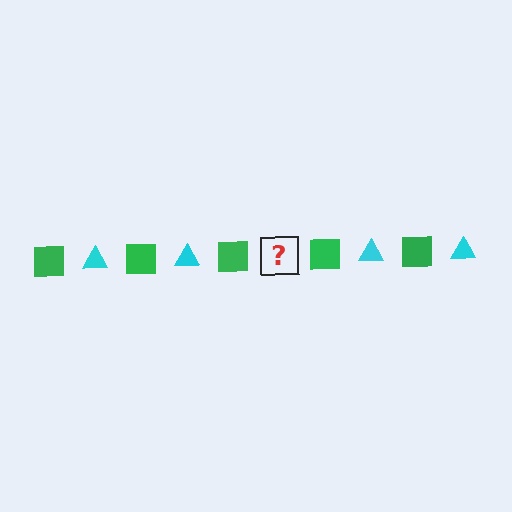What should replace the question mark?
The question mark should be replaced with a cyan triangle.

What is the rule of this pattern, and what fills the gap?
The rule is that the pattern alternates between green square and cyan triangle. The gap should be filled with a cyan triangle.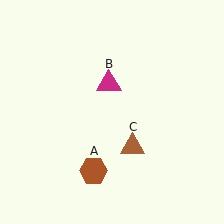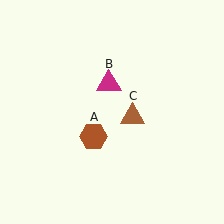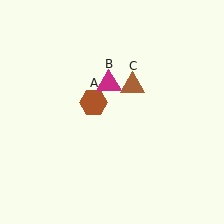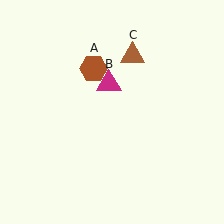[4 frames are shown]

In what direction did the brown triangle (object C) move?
The brown triangle (object C) moved up.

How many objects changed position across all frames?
2 objects changed position: brown hexagon (object A), brown triangle (object C).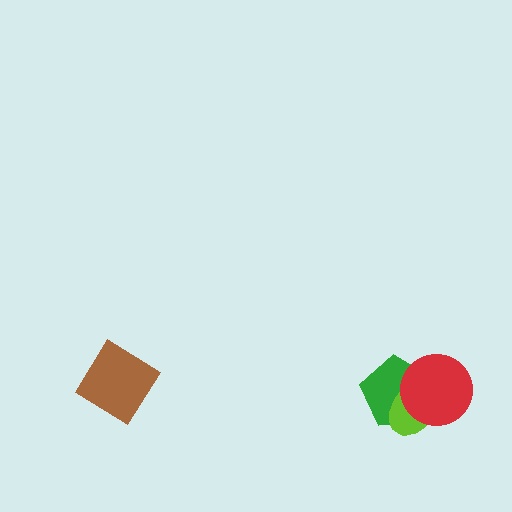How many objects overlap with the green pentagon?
2 objects overlap with the green pentagon.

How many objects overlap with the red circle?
2 objects overlap with the red circle.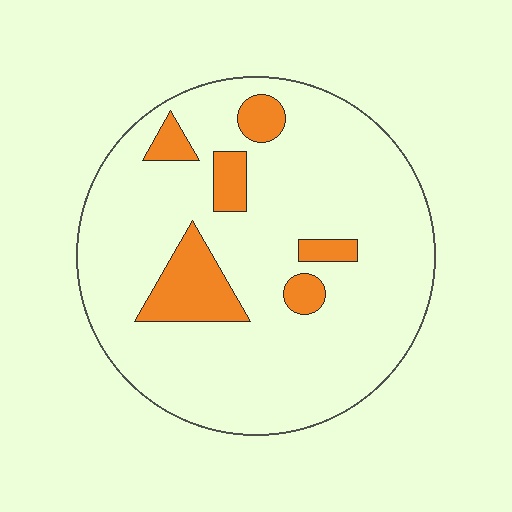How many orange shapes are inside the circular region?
6.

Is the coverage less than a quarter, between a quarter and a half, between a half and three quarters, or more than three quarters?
Less than a quarter.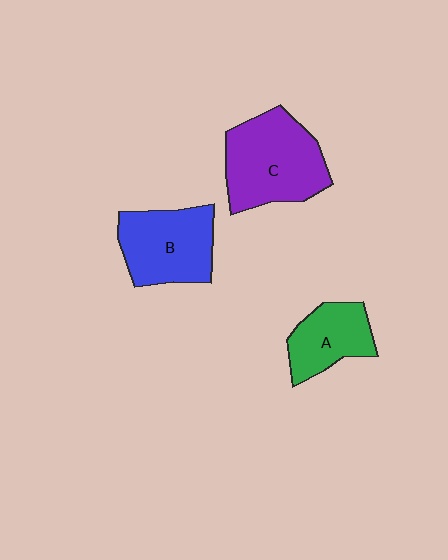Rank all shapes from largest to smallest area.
From largest to smallest: C (purple), B (blue), A (green).